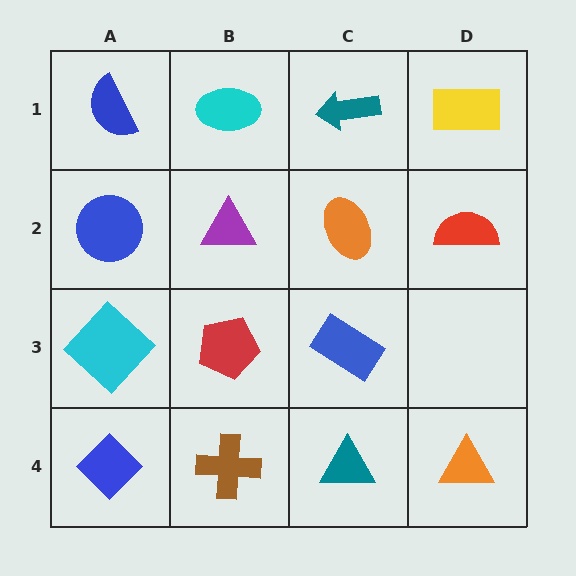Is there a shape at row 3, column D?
No, that cell is empty.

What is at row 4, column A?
A blue diamond.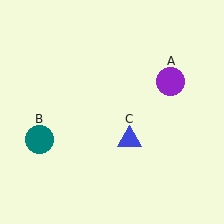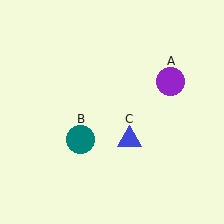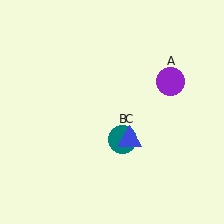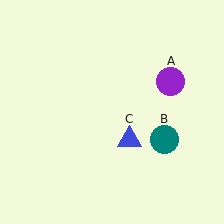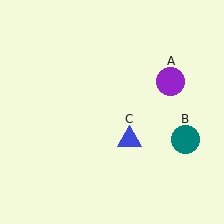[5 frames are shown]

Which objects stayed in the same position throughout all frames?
Purple circle (object A) and blue triangle (object C) remained stationary.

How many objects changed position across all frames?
1 object changed position: teal circle (object B).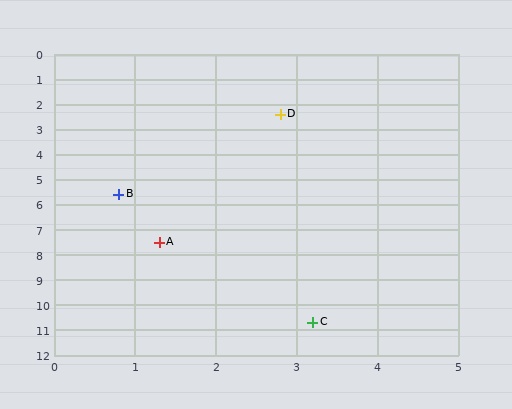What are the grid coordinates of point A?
Point A is at approximately (1.3, 7.5).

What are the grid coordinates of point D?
Point D is at approximately (2.8, 2.4).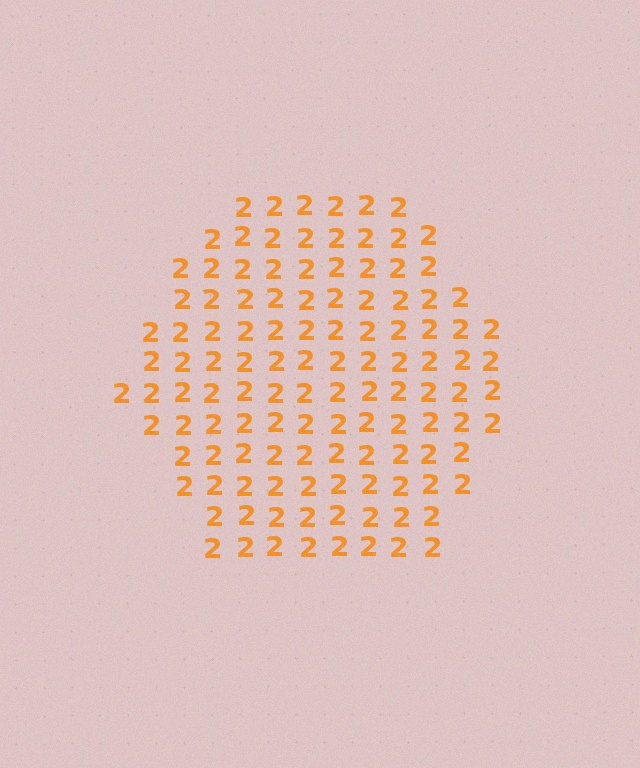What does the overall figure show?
The overall figure shows a hexagon.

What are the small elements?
The small elements are digit 2's.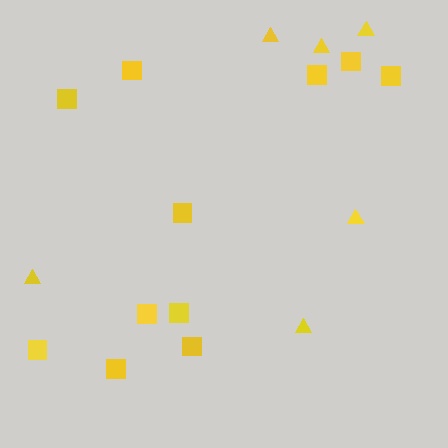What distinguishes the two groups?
There are 2 groups: one group of triangles (6) and one group of squares (11).